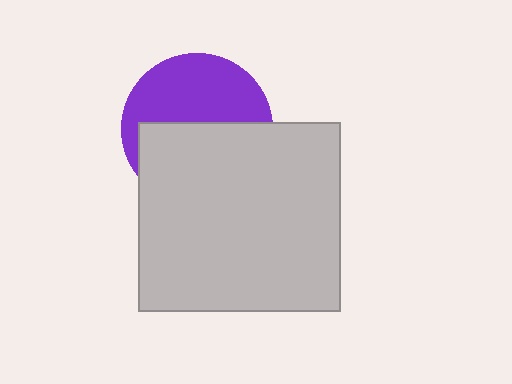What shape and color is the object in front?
The object in front is a light gray rectangle.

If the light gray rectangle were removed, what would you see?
You would see the complete purple circle.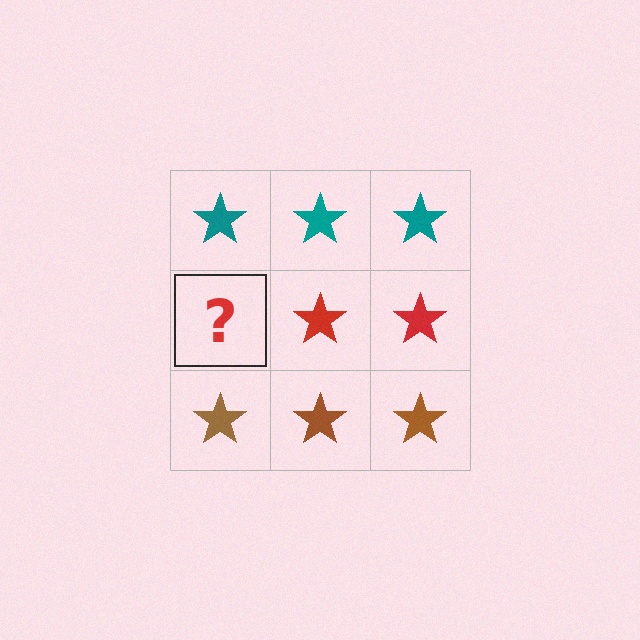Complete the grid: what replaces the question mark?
The question mark should be replaced with a red star.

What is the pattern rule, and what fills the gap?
The rule is that each row has a consistent color. The gap should be filled with a red star.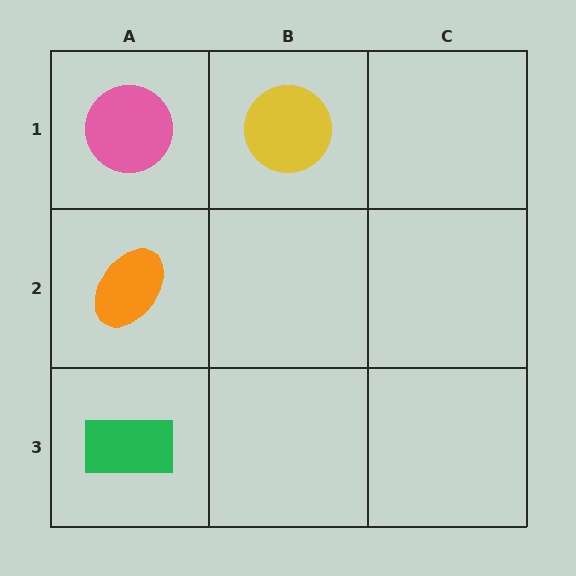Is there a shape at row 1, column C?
No, that cell is empty.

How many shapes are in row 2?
1 shape.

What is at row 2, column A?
An orange ellipse.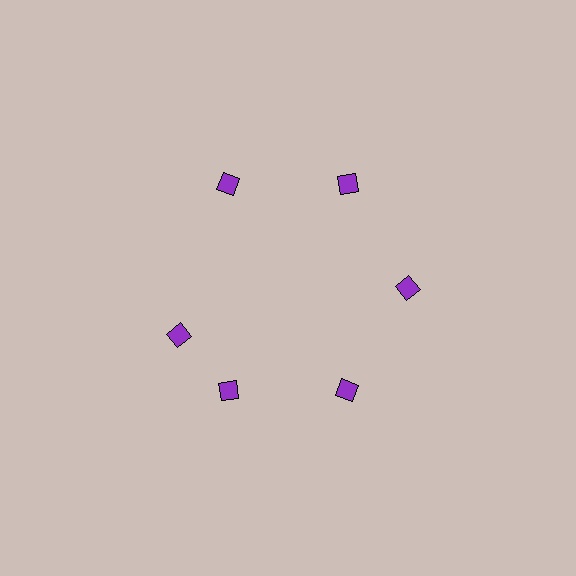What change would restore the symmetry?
The symmetry would be restored by rotating it back into even spacing with its neighbors so that all 6 diamonds sit at equal angles and equal distance from the center.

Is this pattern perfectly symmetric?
No. The 6 purple diamonds are arranged in a ring, but one element near the 9 o'clock position is rotated out of alignment along the ring, breaking the 6-fold rotational symmetry.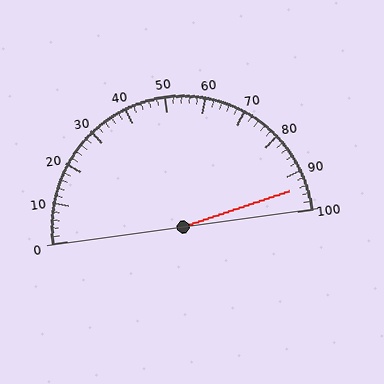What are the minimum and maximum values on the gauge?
The gauge ranges from 0 to 100.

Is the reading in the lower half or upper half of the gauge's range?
The reading is in the upper half of the range (0 to 100).